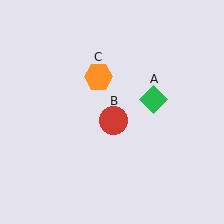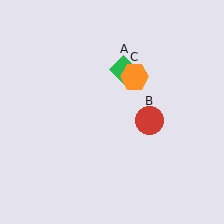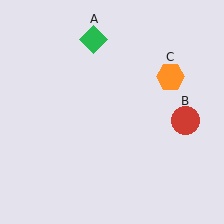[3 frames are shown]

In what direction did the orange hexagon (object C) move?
The orange hexagon (object C) moved right.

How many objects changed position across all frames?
3 objects changed position: green diamond (object A), red circle (object B), orange hexagon (object C).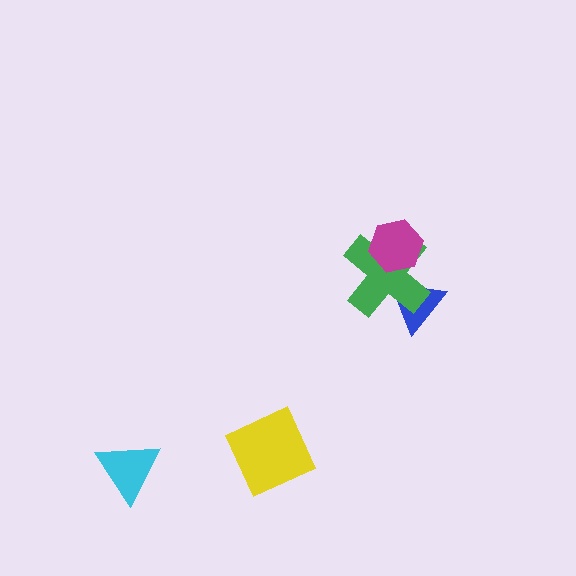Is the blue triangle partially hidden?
Yes, it is partially covered by another shape.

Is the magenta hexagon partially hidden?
No, no other shape covers it.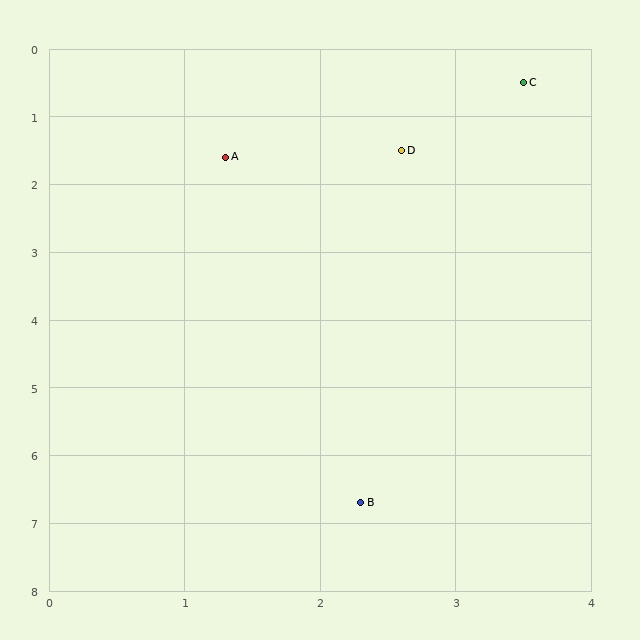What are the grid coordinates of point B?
Point B is at approximately (2.3, 6.7).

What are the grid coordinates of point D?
Point D is at approximately (2.6, 1.5).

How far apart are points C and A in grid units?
Points C and A are about 2.5 grid units apart.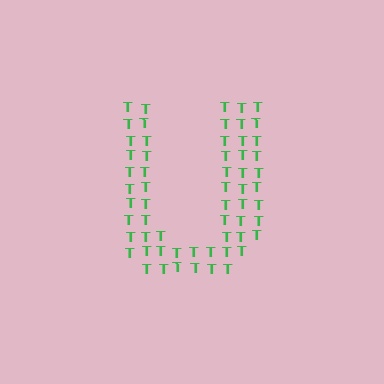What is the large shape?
The large shape is the letter U.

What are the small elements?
The small elements are letter T's.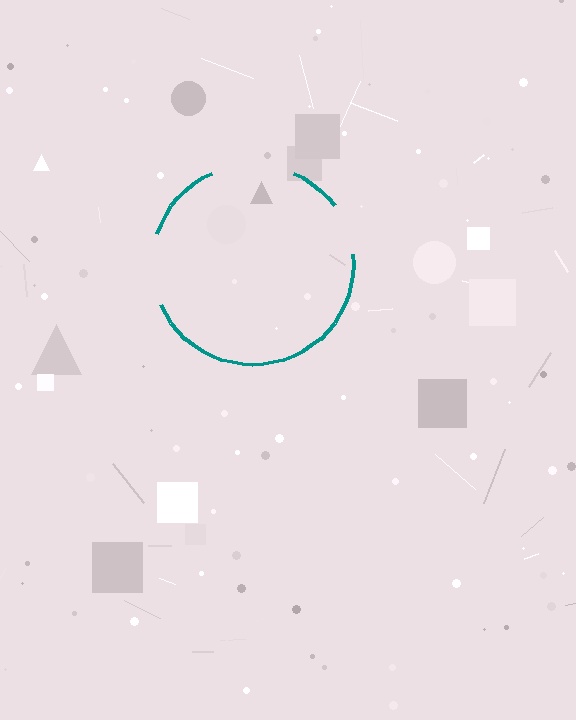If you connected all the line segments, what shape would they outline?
They would outline a circle.